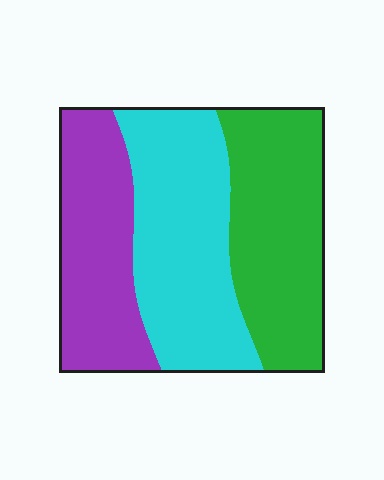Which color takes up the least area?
Purple, at roughly 30%.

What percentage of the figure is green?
Green covers roughly 35% of the figure.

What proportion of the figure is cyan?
Cyan takes up about three eighths (3/8) of the figure.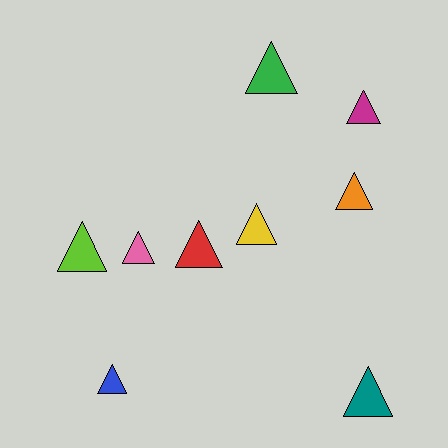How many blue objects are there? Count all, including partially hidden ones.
There is 1 blue object.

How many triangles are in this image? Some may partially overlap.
There are 9 triangles.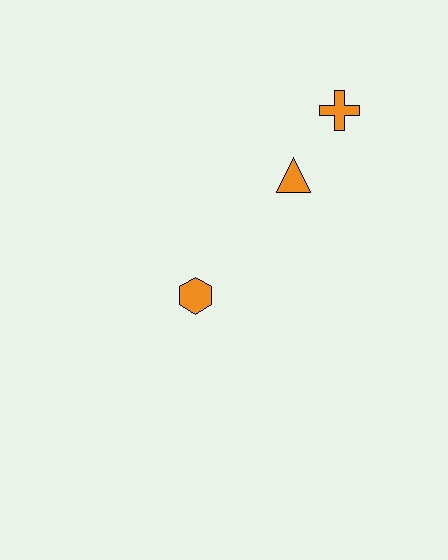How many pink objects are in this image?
There are no pink objects.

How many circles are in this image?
There are no circles.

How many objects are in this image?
There are 3 objects.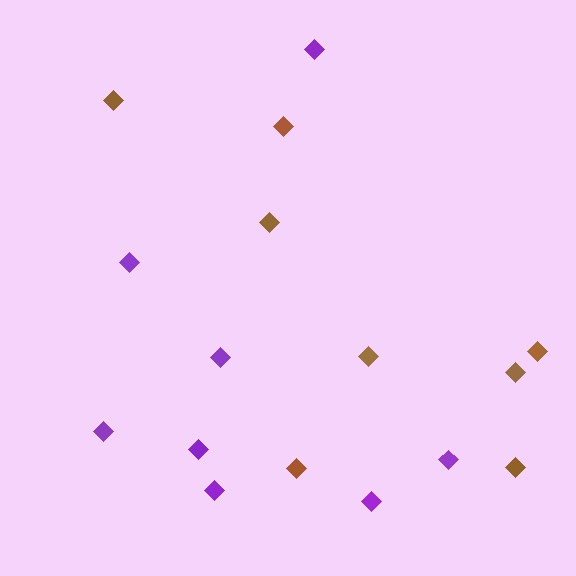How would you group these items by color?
There are 2 groups: one group of brown diamonds (8) and one group of purple diamonds (8).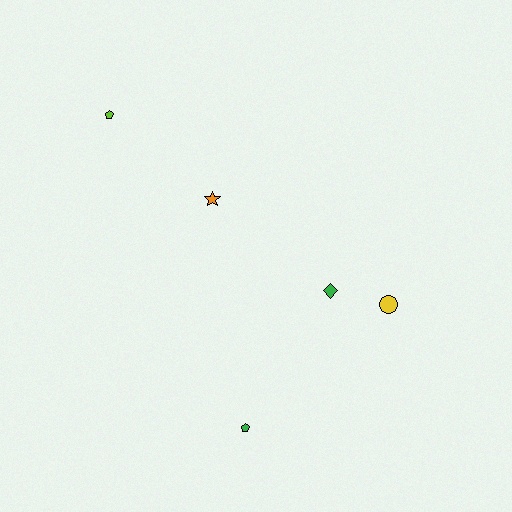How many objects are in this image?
There are 5 objects.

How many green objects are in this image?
There are 2 green objects.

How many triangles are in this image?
There are no triangles.